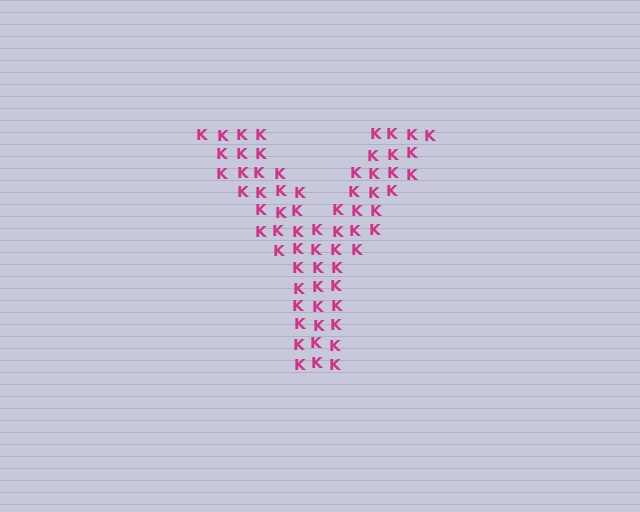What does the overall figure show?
The overall figure shows the letter Y.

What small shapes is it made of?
It is made of small letter K's.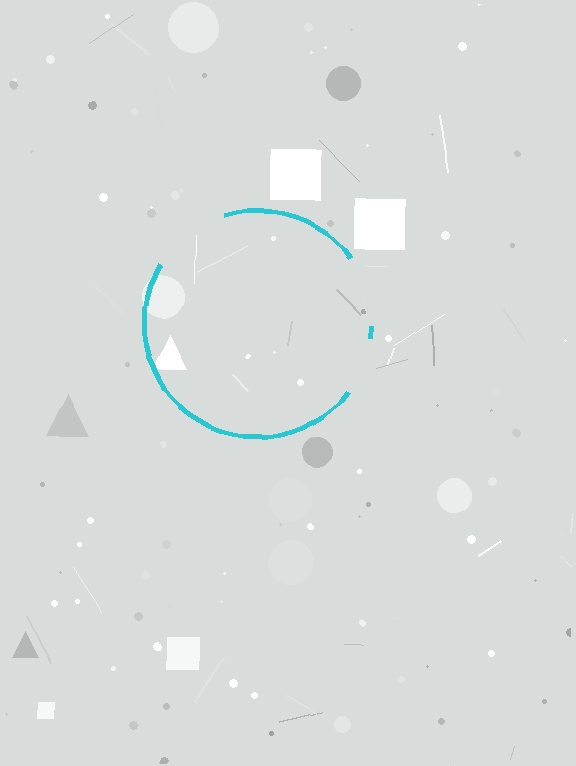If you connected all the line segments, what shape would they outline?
They would outline a circle.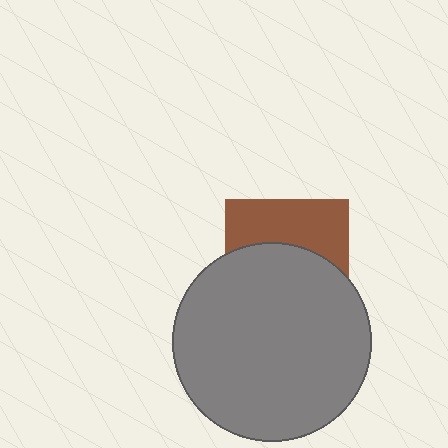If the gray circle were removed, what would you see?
You would see the complete brown square.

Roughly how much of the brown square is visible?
A small part of it is visible (roughly 41%).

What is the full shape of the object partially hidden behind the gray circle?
The partially hidden object is a brown square.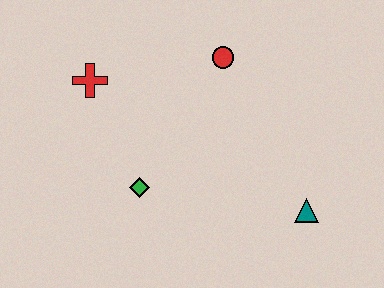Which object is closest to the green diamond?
The red cross is closest to the green diamond.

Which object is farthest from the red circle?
The teal triangle is farthest from the red circle.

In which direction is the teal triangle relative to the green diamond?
The teal triangle is to the right of the green diamond.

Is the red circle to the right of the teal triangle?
No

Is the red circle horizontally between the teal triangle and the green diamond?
Yes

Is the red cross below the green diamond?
No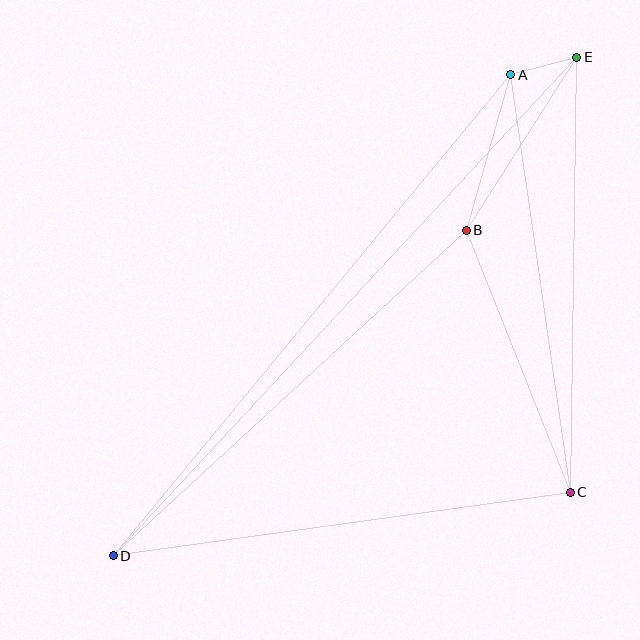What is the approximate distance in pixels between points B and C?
The distance between B and C is approximately 282 pixels.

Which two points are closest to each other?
Points A and E are closest to each other.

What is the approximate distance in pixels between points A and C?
The distance between A and C is approximately 422 pixels.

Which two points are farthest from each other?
Points D and E are farthest from each other.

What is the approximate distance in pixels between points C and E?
The distance between C and E is approximately 435 pixels.